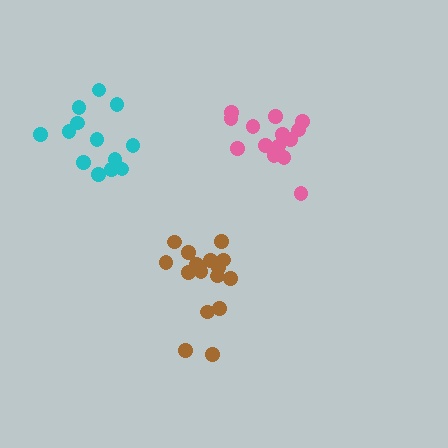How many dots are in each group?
Group 1: 15 dots, Group 2: 16 dots, Group 3: 13 dots (44 total).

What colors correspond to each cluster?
The clusters are colored: pink, brown, cyan.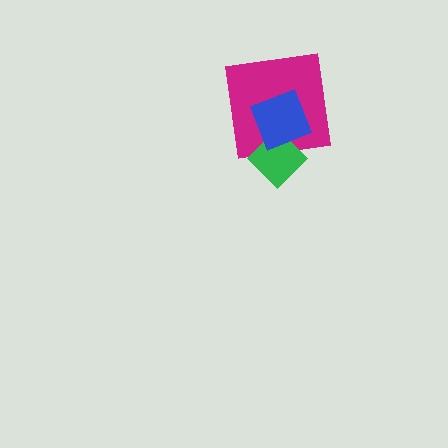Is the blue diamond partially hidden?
No, no other shape covers it.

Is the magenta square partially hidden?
Yes, it is partially covered by another shape.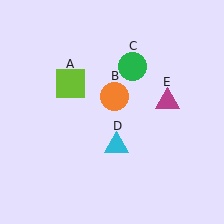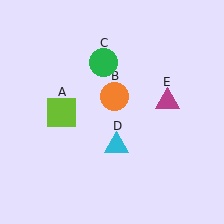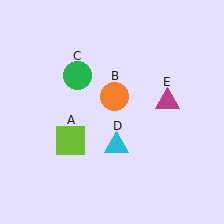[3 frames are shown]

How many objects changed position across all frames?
2 objects changed position: lime square (object A), green circle (object C).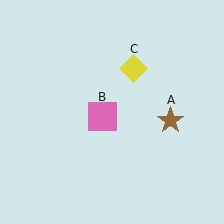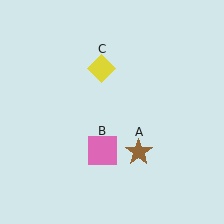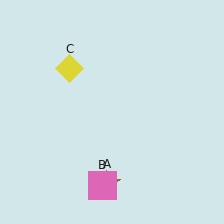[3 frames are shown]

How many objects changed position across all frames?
3 objects changed position: brown star (object A), pink square (object B), yellow diamond (object C).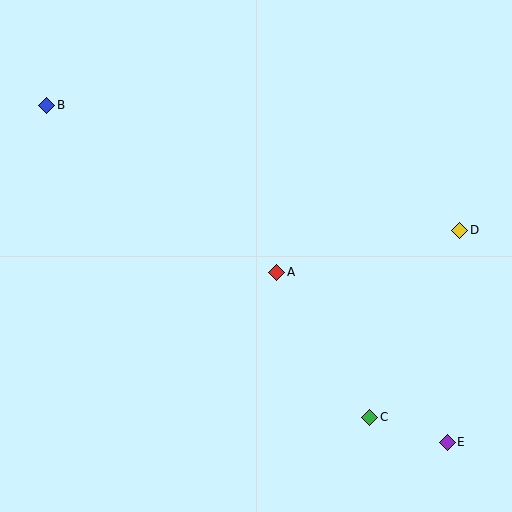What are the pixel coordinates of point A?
Point A is at (277, 272).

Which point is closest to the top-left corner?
Point B is closest to the top-left corner.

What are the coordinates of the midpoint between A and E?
The midpoint between A and E is at (362, 357).